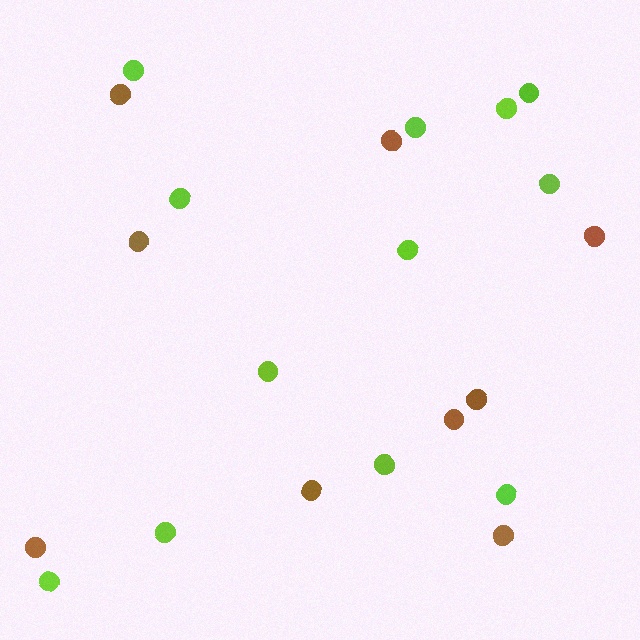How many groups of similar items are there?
There are 2 groups: one group of brown circles (9) and one group of lime circles (12).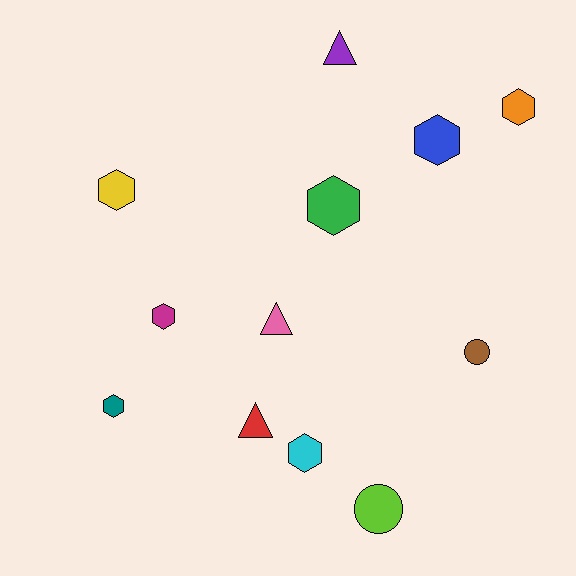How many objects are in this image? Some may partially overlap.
There are 12 objects.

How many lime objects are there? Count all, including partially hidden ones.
There is 1 lime object.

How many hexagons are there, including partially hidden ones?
There are 7 hexagons.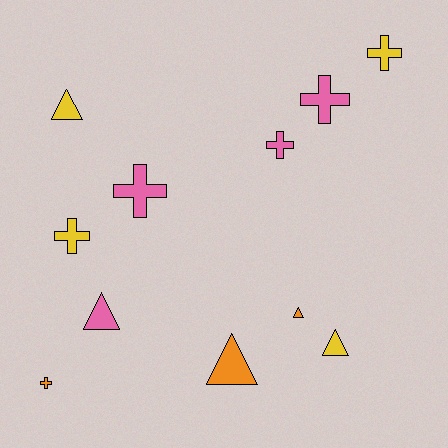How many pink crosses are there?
There are 3 pink crosses.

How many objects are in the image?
There are 11 objects.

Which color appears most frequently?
Yellow, with 4 objects.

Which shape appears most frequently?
Cross, with 6 objects.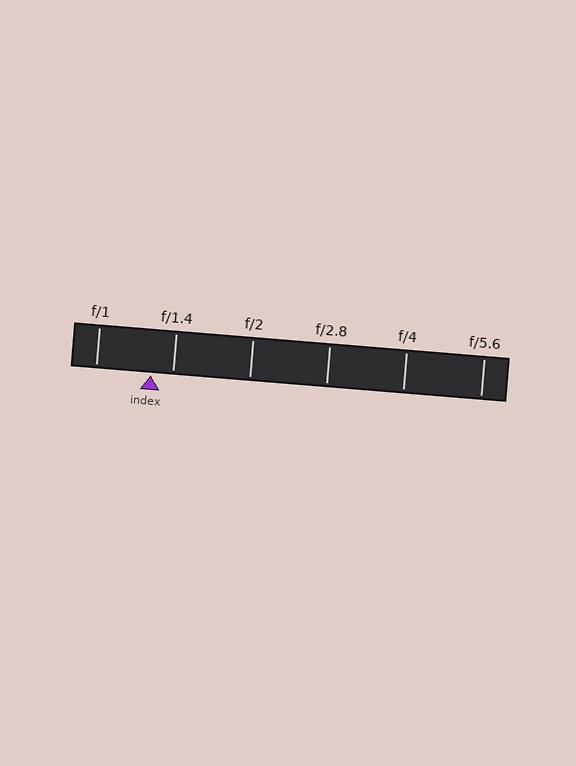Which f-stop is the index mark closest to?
The index mark is closest to f/1.4.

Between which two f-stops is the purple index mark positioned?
The index mark is between f/1 and f/1.4.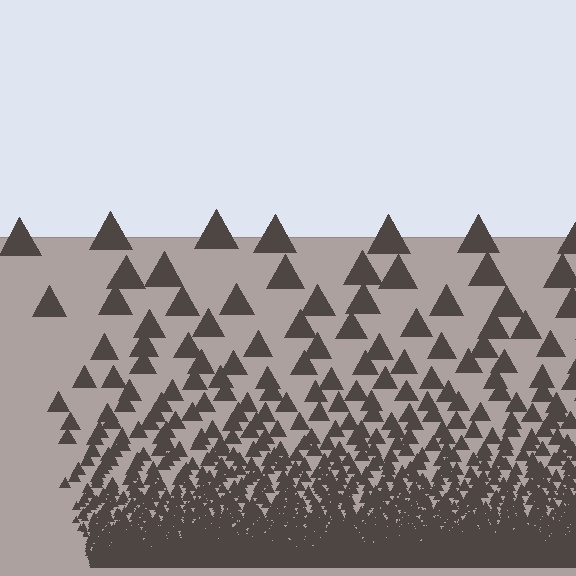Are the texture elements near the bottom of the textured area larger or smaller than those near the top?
Smaller. The gradient is inverted — elements near the bottom are smaller and denser.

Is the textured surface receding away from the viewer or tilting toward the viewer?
The surface appears to tilt toward the viewer. Texture elements get larger and sparser toward the top.